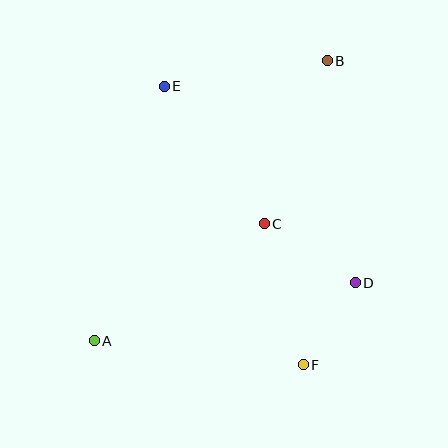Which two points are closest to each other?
Points D and F are closest to each other.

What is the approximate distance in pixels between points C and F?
The distance between C and F is approximately 146 pixels.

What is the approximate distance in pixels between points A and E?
The distance between A and E is approximately 264 pixels.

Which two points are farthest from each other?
Points A and B are farthest from each other.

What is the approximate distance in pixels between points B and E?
The distance between B and E is approximately 165 pixels.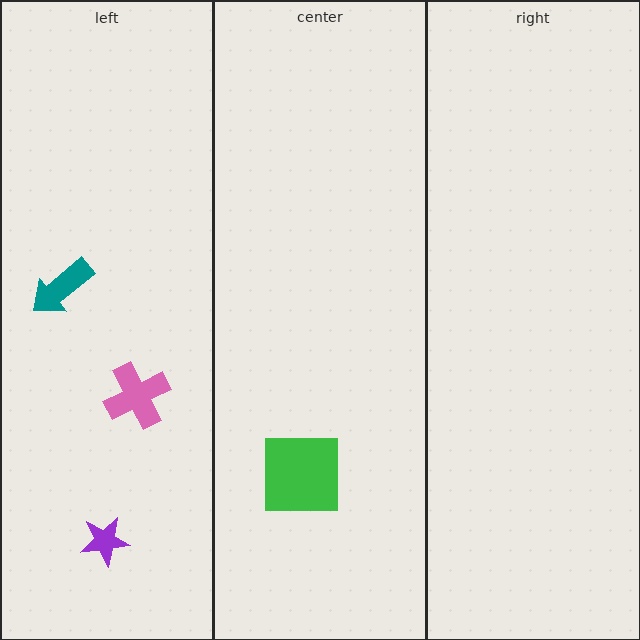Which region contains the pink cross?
The left region.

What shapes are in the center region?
The green square.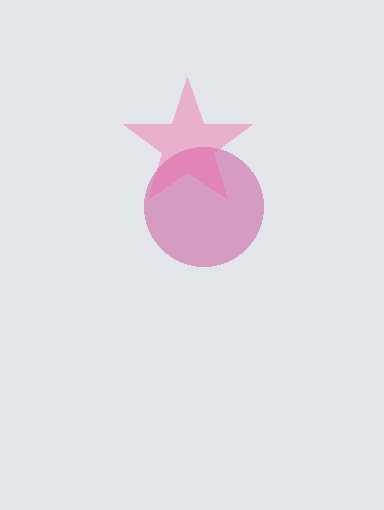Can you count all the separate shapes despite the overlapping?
Yes, there are 2 separate shapes.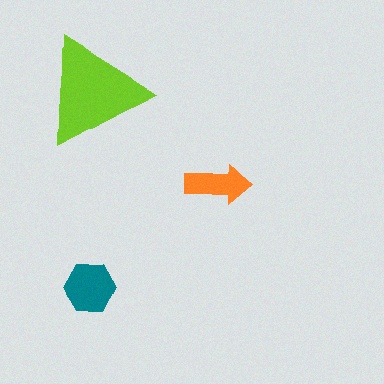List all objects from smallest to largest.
The orange arrow, the teal hexagon, the lime triangle.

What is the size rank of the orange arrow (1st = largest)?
3rd.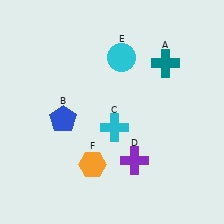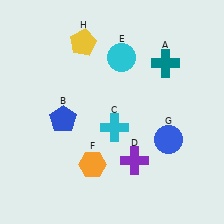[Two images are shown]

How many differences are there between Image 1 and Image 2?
There are 2 differences between the two images.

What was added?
A blue circle (G), a yellow pentagon (H) were added in Image 2.